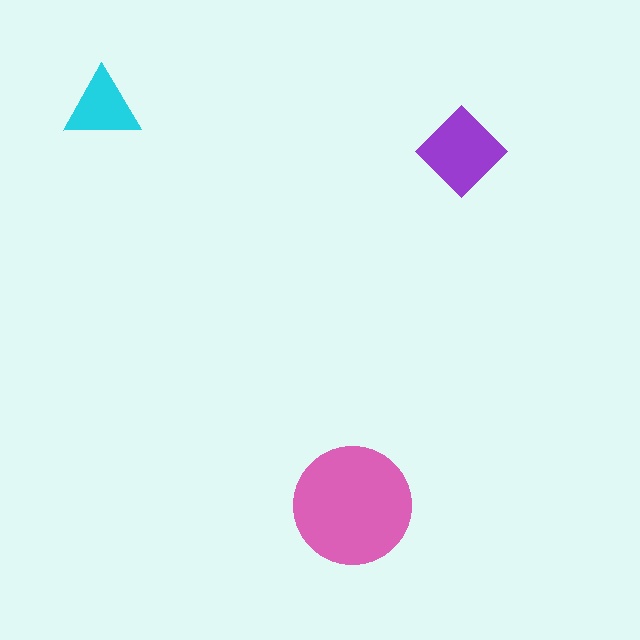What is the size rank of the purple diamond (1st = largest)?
2nd.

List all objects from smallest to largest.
The cyan triangle, the purple diamond, the pink circle.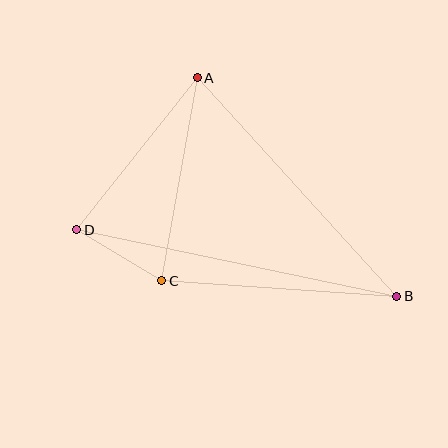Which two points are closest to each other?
Points C and D are closest to each other.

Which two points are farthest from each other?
Points B and D are farthest from each other.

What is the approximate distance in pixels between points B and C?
The distance between B and C is approximately 235 pixels.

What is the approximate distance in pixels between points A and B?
The distance between A and B is approximately 296 pixels.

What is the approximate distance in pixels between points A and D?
The distance between A and D is approximately 194 pixels.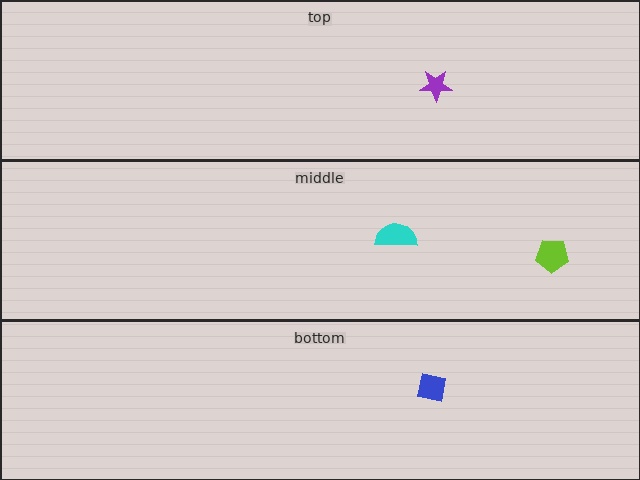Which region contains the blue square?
The bottom region.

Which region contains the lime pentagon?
The middle region.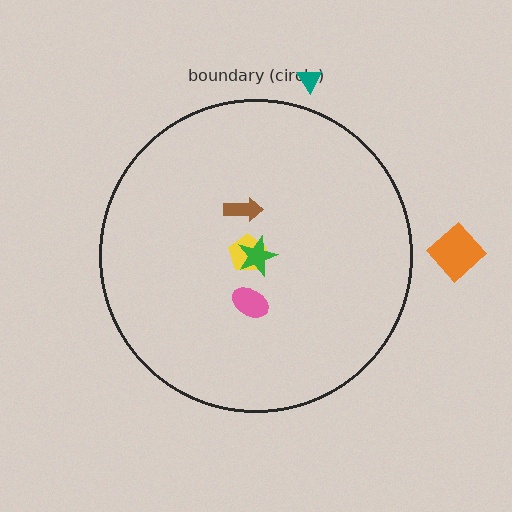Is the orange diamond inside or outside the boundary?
Outside.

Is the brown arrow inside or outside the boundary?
Inside.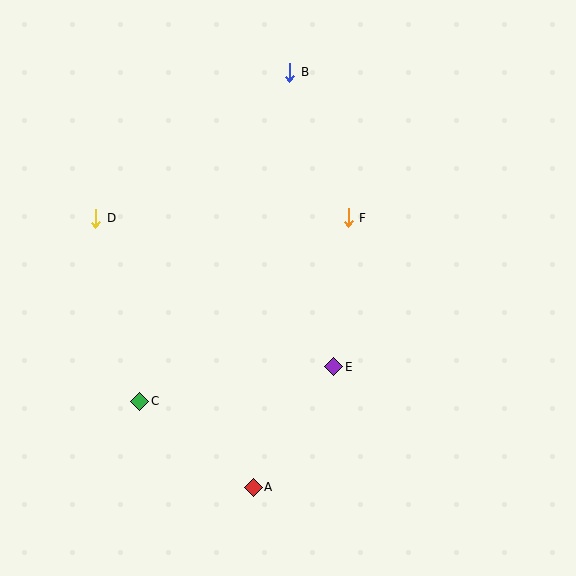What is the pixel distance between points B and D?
The distance between B and D is 243 pixels.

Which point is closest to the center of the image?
Point E at (334, 367) is closest to the center.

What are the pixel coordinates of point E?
Point E is at (334, 367).